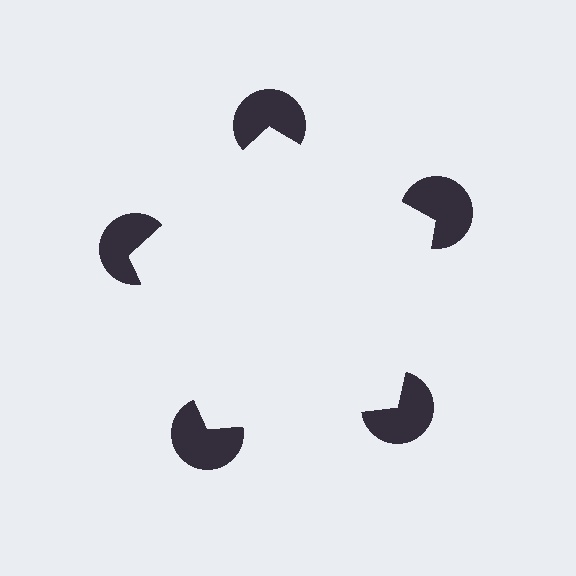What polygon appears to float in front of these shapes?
An illusory pentagon — its edges are inferred from the aligned wedge cuts in the pac-man discs, not physically drawn.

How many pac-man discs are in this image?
There are 5 — one at each vertex of the illusory pentagon.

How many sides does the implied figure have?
5 sides.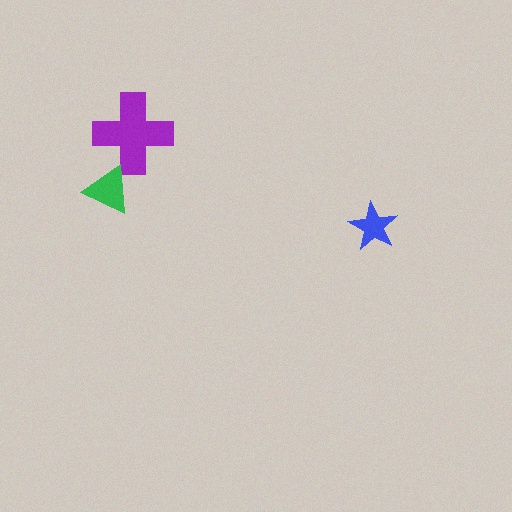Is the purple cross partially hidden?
Yes, it is partially covered by another shape.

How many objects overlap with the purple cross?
1 object overlaps with the purple cross.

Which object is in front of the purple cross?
The green triangle is in front of the purple cross.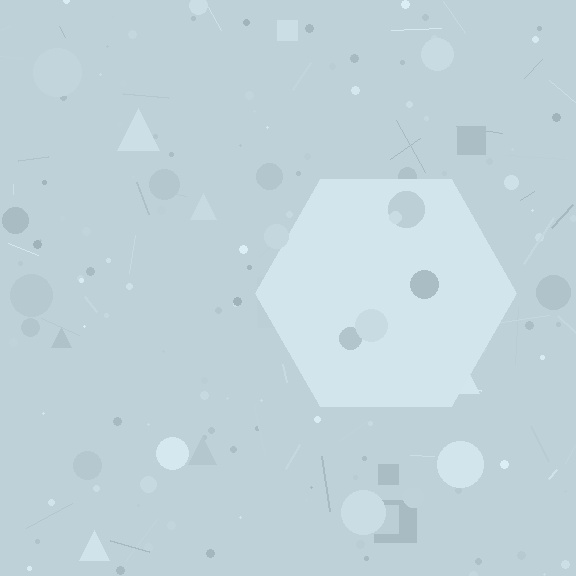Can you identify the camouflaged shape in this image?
The camouflaged shape is a hexagon.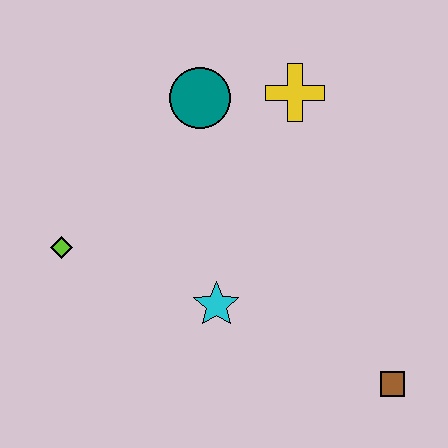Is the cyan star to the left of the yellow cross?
Yes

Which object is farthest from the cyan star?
The yellow cross is farthest from the cyan star.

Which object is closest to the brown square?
The cyan star is closest to the brown square.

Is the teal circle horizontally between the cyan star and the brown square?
No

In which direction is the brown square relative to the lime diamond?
The brown square is to the right of the lime diamond.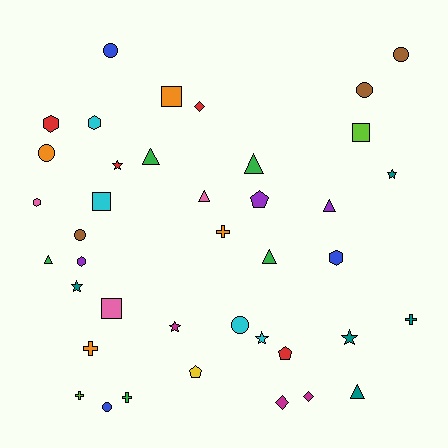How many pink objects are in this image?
There are 3 pink objects.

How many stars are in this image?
There are 6 stars.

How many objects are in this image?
There are 40 objects.